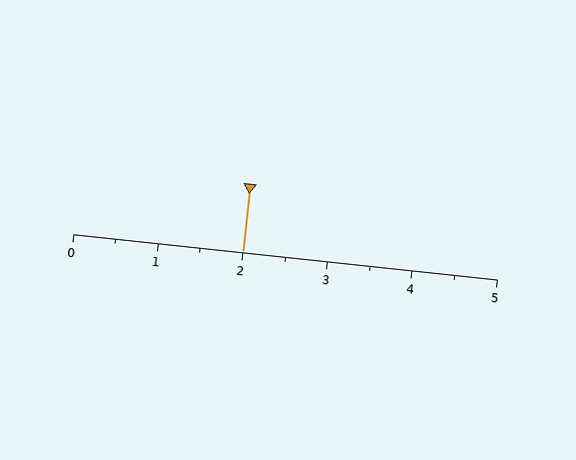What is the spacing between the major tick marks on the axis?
The major ticks are spaced 1 apart.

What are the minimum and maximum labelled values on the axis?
The axis runs from 0 to 5.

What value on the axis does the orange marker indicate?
The marker indicates approximately 2.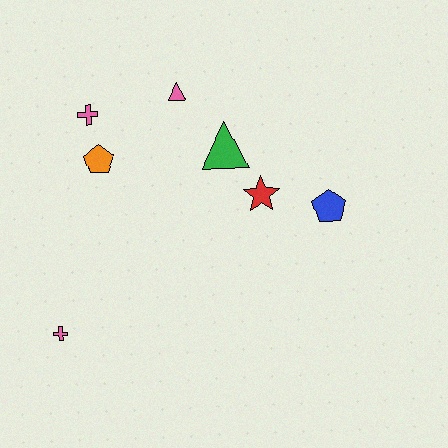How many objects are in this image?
There are 7 objects.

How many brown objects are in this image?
There are no brown objects.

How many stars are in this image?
There is 1 star.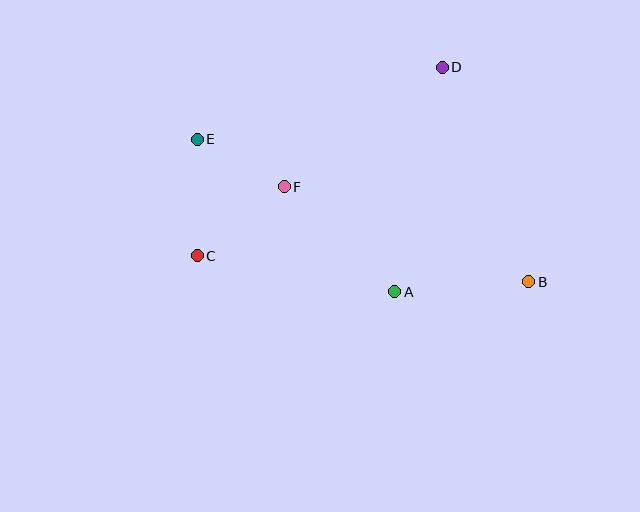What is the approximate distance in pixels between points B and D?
The distance between B and D is approximately 232 pixels.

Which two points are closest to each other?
Points E and F are closest to each other.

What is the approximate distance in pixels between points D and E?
The distance between D and E is approximately 255 pixels.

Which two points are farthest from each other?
Points B and E are farthest from each other.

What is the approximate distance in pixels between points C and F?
The distance between C and F is approximately 111 pixels.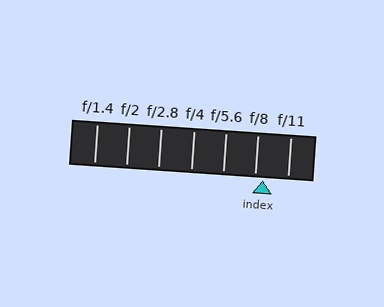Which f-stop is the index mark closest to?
The index mark is closest to f/8.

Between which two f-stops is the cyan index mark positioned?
The index mark is between f/8 and f/11.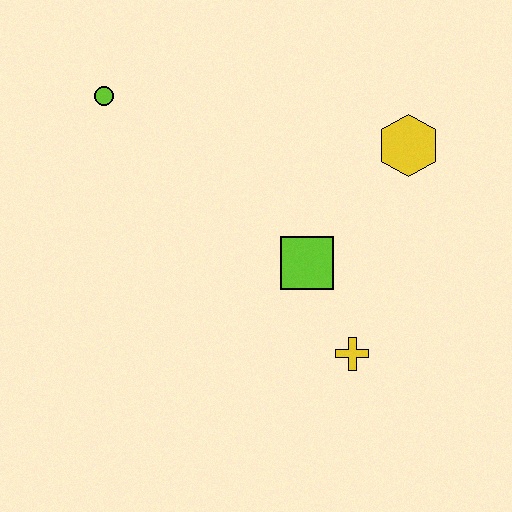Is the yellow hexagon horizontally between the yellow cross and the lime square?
No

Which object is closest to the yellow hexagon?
The lime square is closest to the yellow hexagon.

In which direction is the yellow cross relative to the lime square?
The yellow cross is below the lime square.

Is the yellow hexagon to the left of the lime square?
No